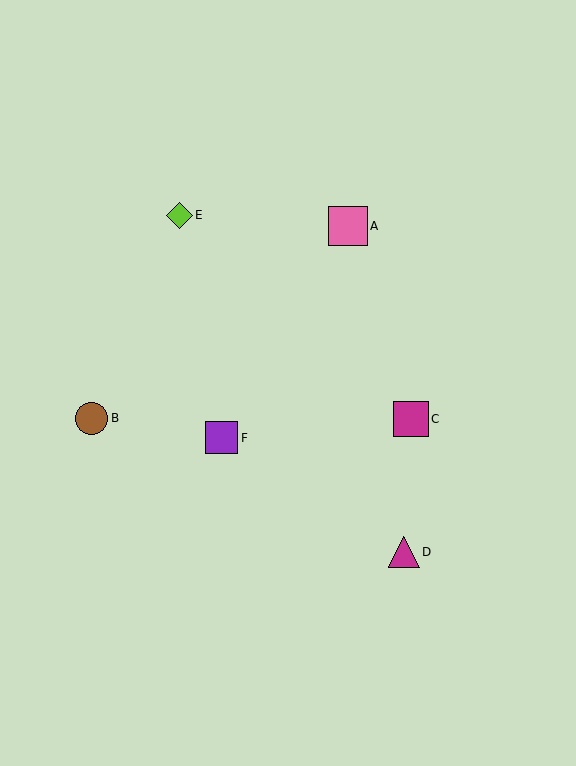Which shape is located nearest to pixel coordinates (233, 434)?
The purple square (labeled F) at (222, 438) is nearest to that location.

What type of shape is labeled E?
Shape E is a lime diamond.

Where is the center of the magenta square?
The center of the magenta square is at (411, 419).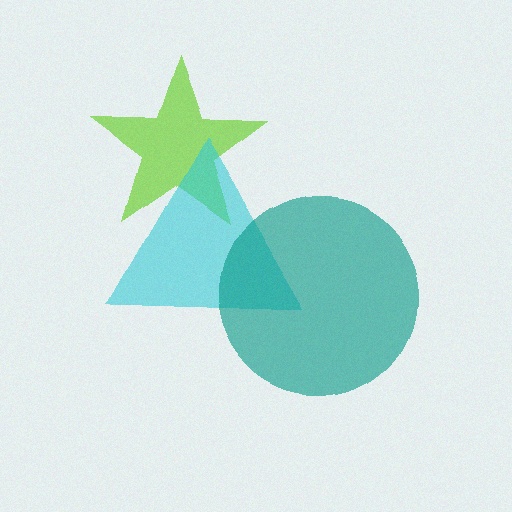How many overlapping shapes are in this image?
There are 3 overlapping shapes in the image.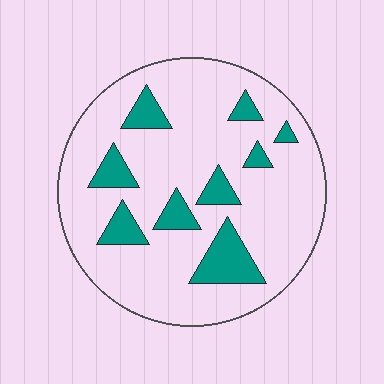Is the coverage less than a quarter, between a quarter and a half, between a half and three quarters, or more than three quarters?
Less than a quarter.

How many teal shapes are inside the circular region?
9.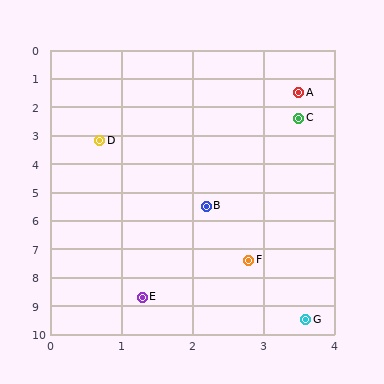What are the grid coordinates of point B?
Point B is at approximately (2.2, 5.5).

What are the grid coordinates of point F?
Point F is at approximately (2.8, 7.4).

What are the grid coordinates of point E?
Point E is at approximately (1.3, 8.7).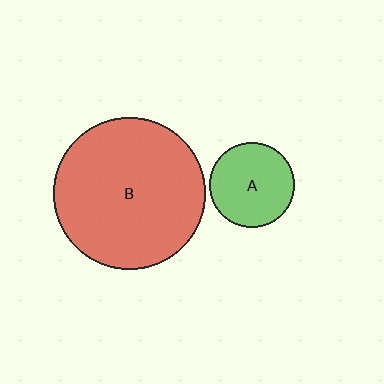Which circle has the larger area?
Circle B (red).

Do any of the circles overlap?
No, none of the circles overlap.